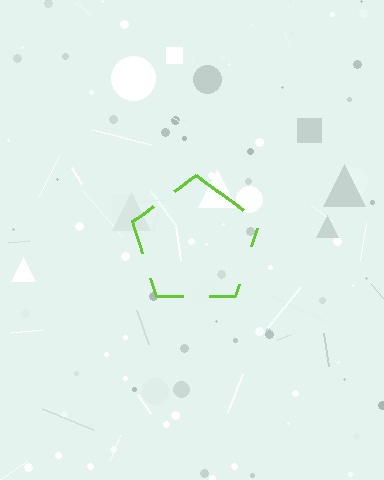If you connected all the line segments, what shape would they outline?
They would outline a pentagon.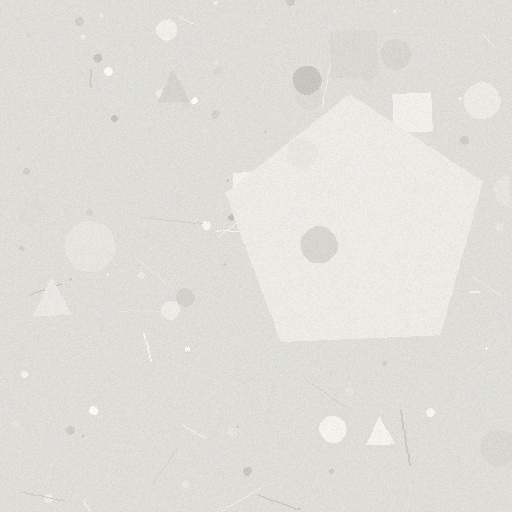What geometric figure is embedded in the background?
A pentagon is embedded in the background.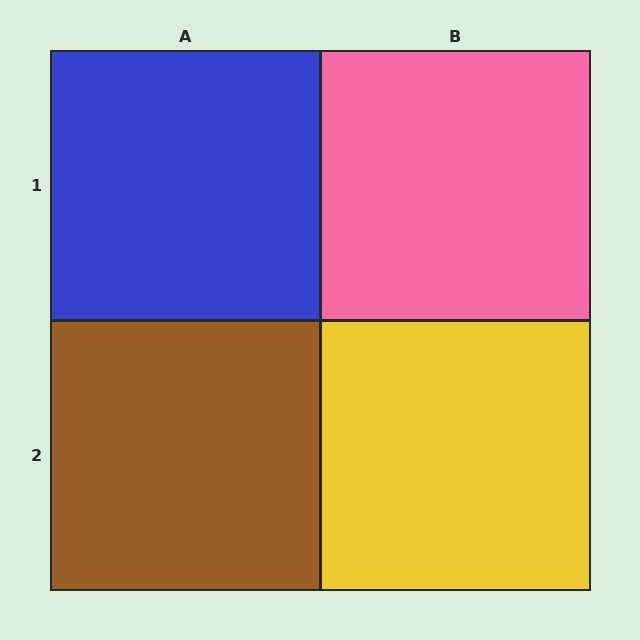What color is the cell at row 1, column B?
Pink.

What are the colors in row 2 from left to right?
Brown, yellow.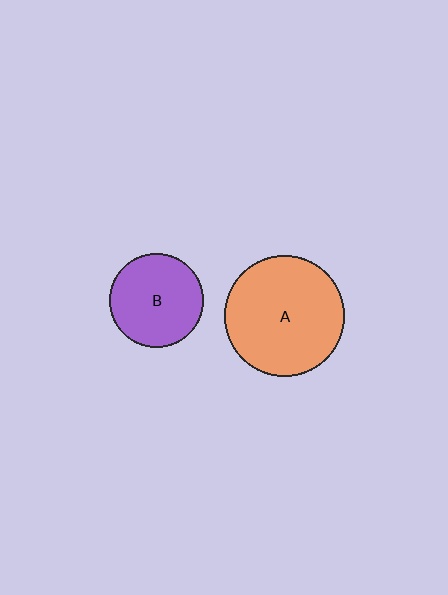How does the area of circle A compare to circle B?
Approximately 1.6 times.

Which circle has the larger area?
Circle A (orange).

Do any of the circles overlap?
No, none of the circles overlap.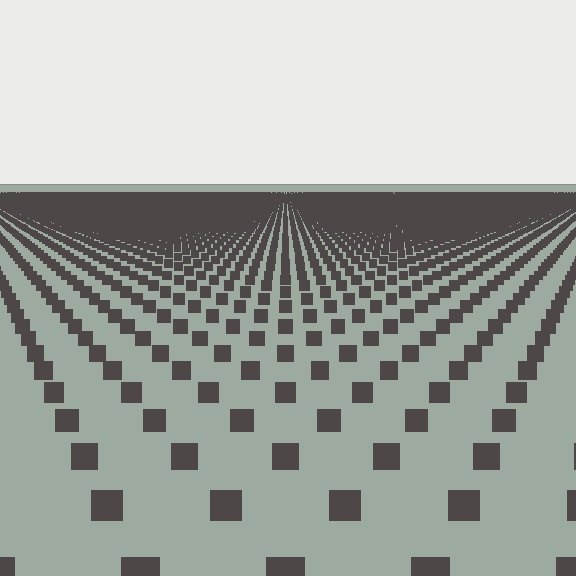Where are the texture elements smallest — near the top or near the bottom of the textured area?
Near the top.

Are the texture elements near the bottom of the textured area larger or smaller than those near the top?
Larger. Near the bottom, elements are closer to the viewer and appear at a bigger on-screen size.